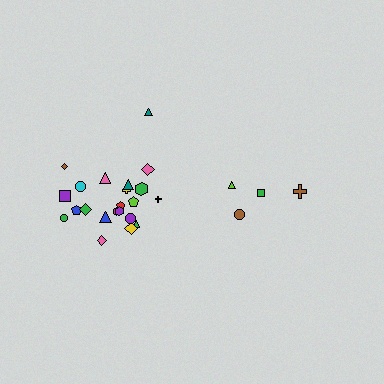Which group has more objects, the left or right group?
The left group.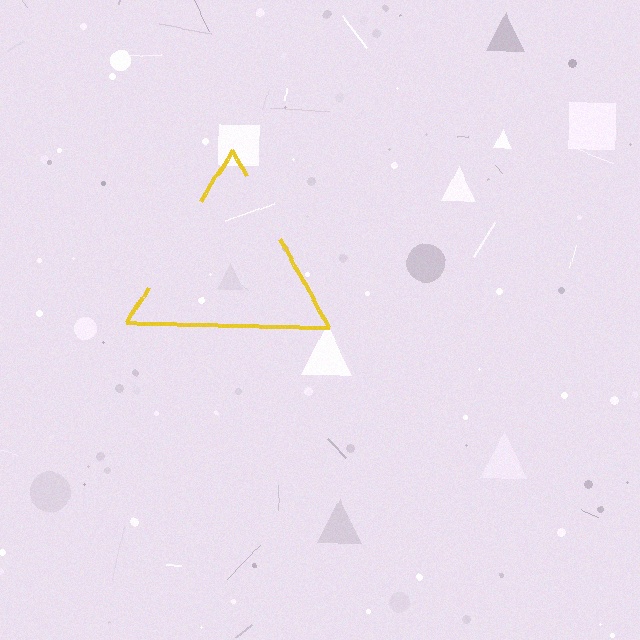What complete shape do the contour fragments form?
The contour fragments form a triangle.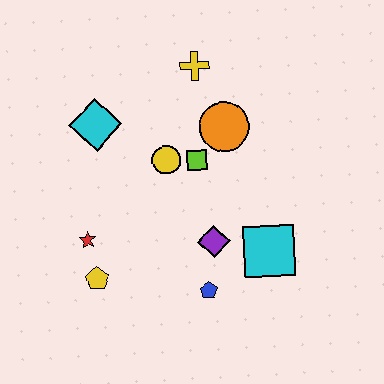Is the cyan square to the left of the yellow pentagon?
No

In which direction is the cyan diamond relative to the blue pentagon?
The cyan diamond is above the blue pentagon.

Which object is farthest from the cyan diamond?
The cyan square is farthest from the cyan diamond.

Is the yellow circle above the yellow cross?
No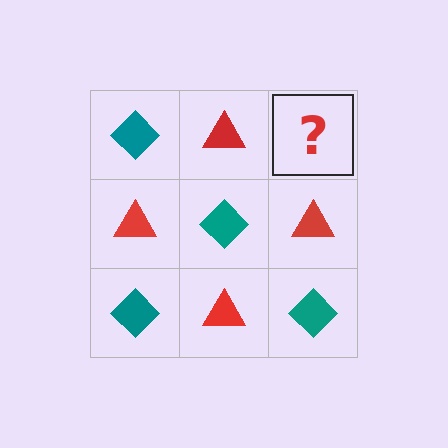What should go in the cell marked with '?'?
The missing cell should contain a teal diamond.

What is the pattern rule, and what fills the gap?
The rule is that it alternates teal diamond and red triangle in a checkerboard pattern. The gap should be filled with a teal diamond.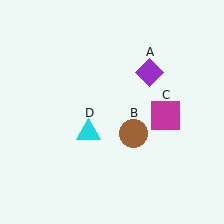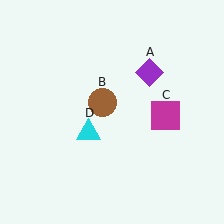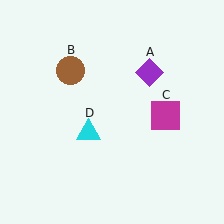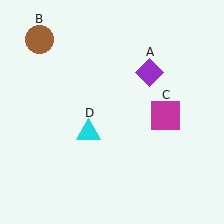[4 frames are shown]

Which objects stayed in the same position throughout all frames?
Purple diamond (object A) and magenta square (object C) and cyan triangle (object D) remained stationary.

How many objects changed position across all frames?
1 object changed position: brown circle (object B).